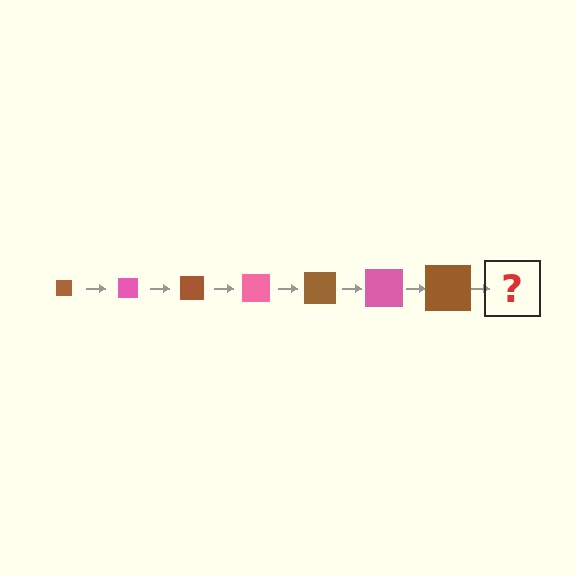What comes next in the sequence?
The next element should be a pink square, larger than the previous one.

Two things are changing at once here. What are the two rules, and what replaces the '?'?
The two rules are that the square grows larger each step and the color cycles through brown and pink. The '?' should be a pink square, larger than the previous one.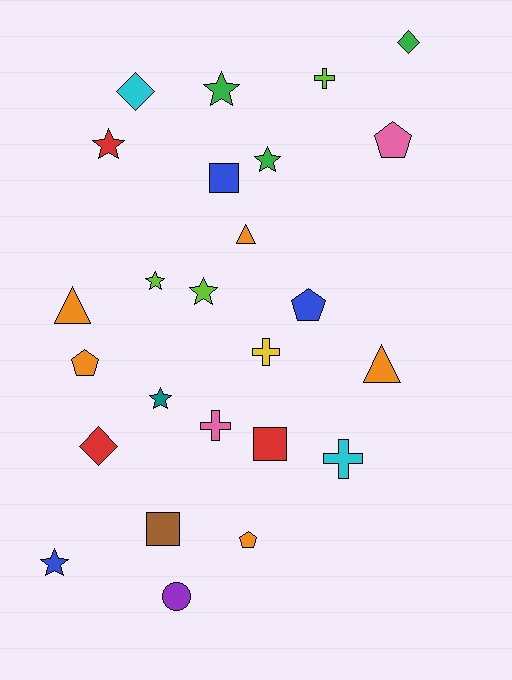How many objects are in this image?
There are 25 objects.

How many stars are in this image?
There are 7 stars.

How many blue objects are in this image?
There are 3 blue objects.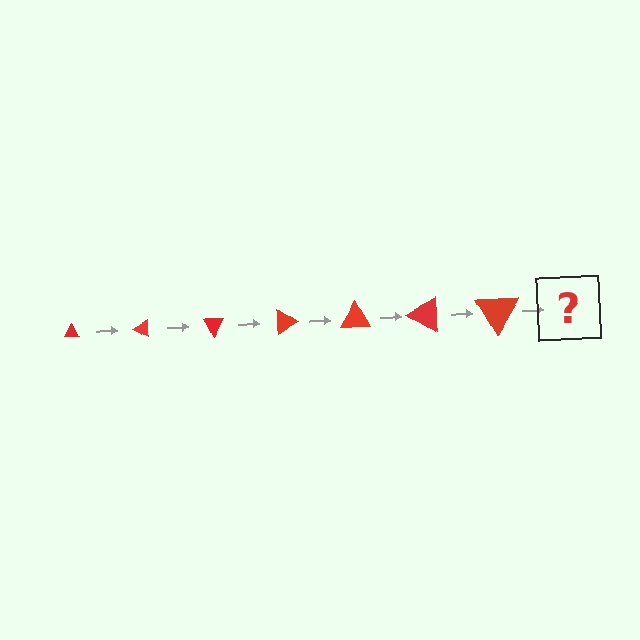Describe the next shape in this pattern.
It should be a triangle, larger than the previous one and rotated 210 degrees from the start.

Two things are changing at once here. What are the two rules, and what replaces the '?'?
The two rules are that the triangle grows larger each step and it rotates 30 degrees each step. The '?' should be a triangle, larger than the previous one and rotated 210 degrees from the start.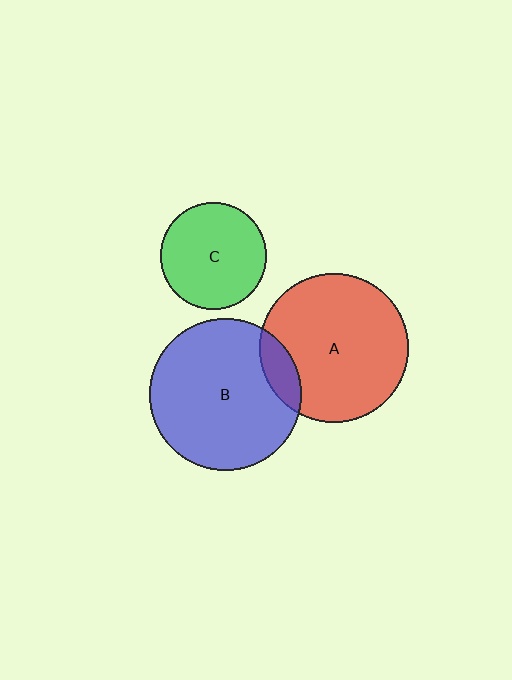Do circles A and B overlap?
Yes.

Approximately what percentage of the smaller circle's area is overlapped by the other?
Approximately 10%.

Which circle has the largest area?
Circle B (blue).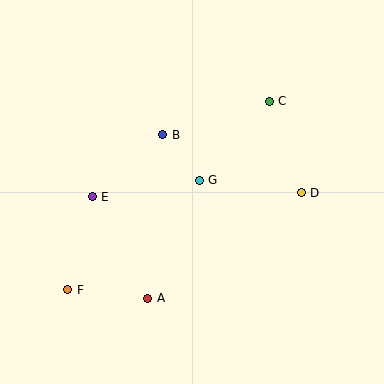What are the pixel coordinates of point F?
Point F is at (68, 290).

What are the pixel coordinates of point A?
Point A is at (148, 298).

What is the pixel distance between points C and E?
The distance between C and E is 201 pixels.